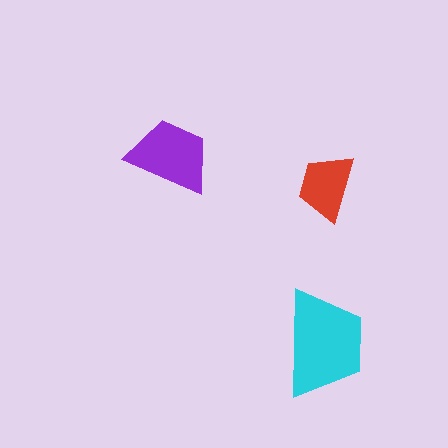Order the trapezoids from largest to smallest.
the cyan one, the purple one, the red one.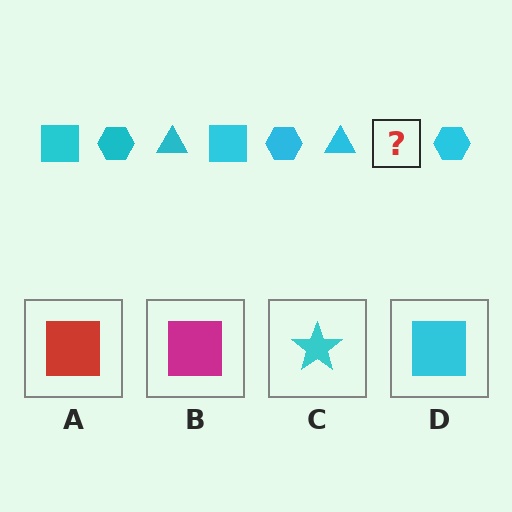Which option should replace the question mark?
Option D.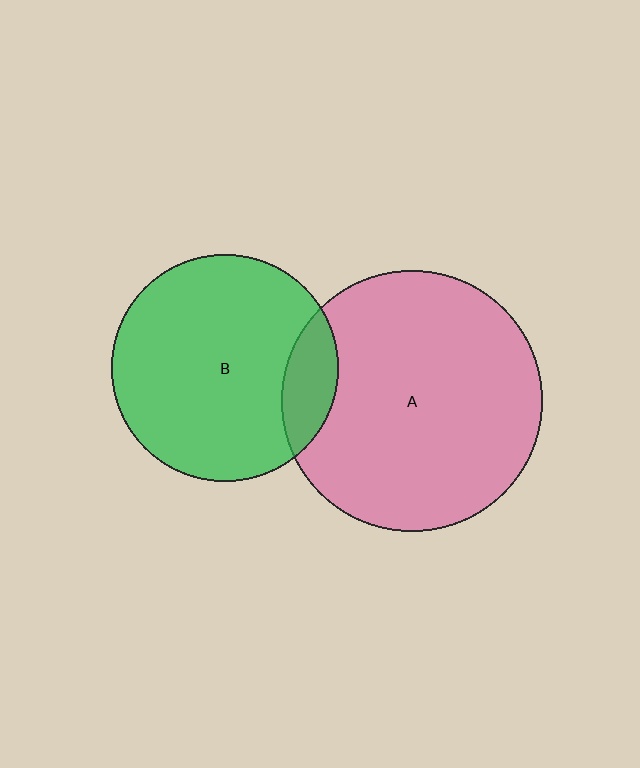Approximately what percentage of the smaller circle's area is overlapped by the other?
Approximately 15%.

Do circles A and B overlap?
Yes.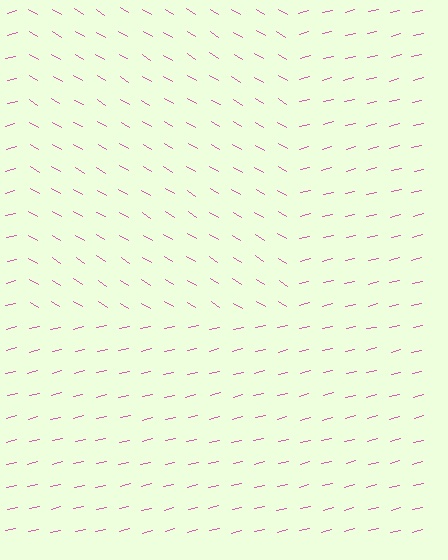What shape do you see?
I see a rectangle.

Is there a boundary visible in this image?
Yes, there is a texture boundary formed by a change in line orientation.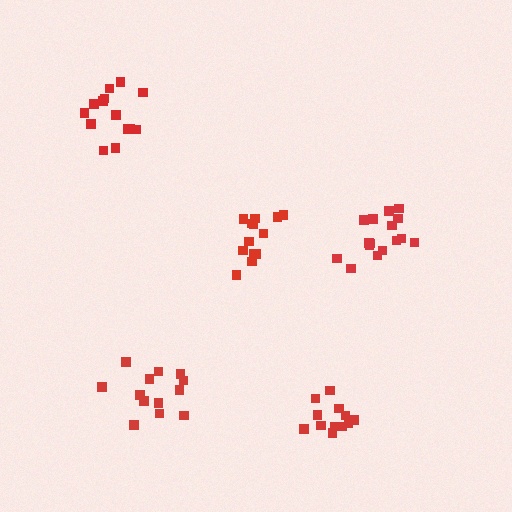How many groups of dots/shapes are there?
There are 5 groups.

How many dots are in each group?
Group 1: 16 dots, Group 2: 13 dots, Group 3: 13 dots, Group 4: 13 dots, Group 5: 14 dots (69 total).